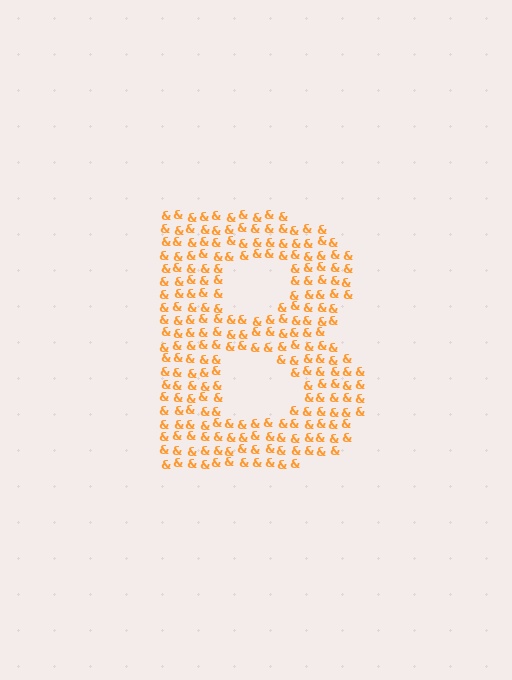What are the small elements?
The small elements are ampersands.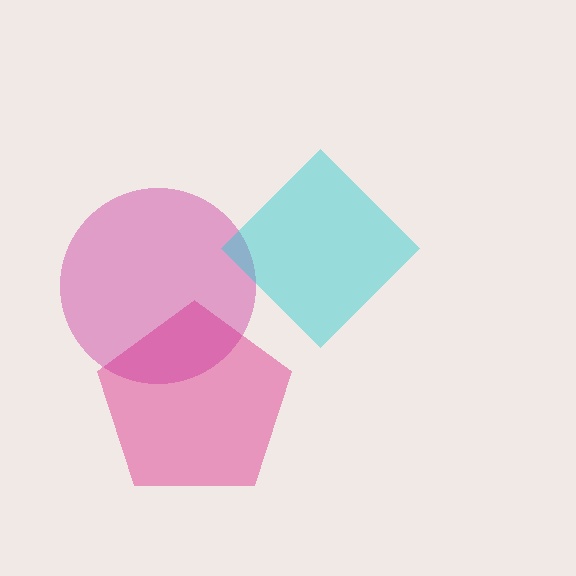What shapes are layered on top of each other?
The layered shapes are: a pink pentagon, a magenta circle, a cyan diamond.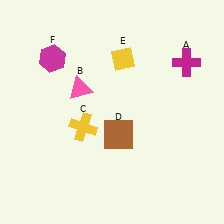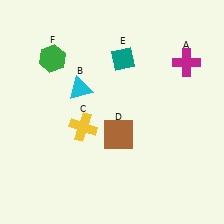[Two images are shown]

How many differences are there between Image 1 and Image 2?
There are 3 differences between the two images.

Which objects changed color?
B changed from pink to cyan. E changed from yellow to teal. F changed from magenta to green.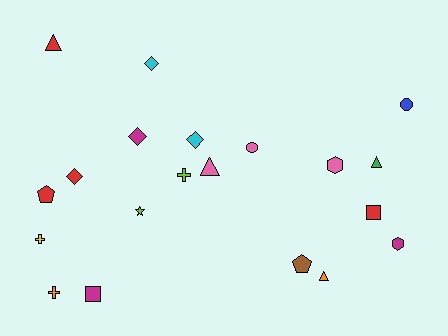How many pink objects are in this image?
There are 3 pink objects.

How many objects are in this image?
There are 20 objects.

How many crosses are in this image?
There are 3 crosses.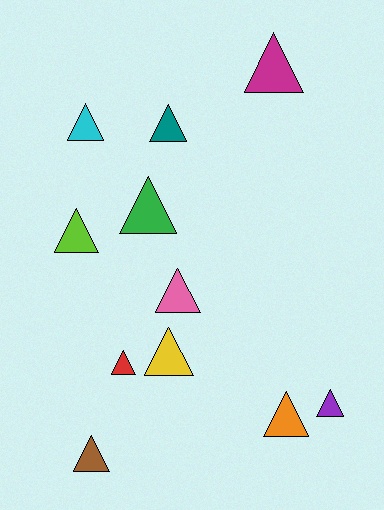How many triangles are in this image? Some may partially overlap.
There are 11 triangles.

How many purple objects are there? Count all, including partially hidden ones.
There is 1 purple object.